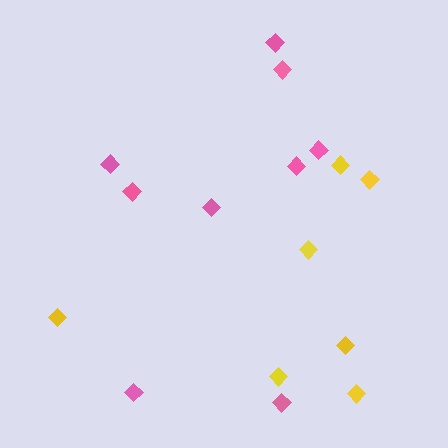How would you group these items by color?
There are 2 groups: one group of yellow diamonds (7) and one group of pink diamonds (9).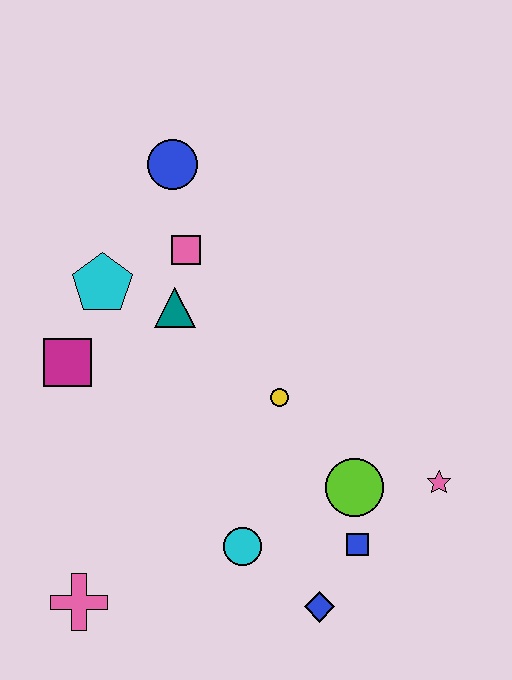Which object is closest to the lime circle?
The blue square is closest to the lime circle.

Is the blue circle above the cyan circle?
Yes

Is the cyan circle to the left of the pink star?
Yes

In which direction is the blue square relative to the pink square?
The blue square is below the pink square.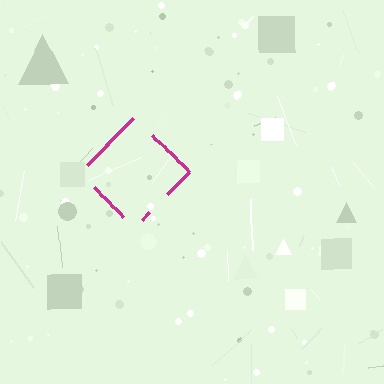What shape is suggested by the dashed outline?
The dashed outline suggests a diamond.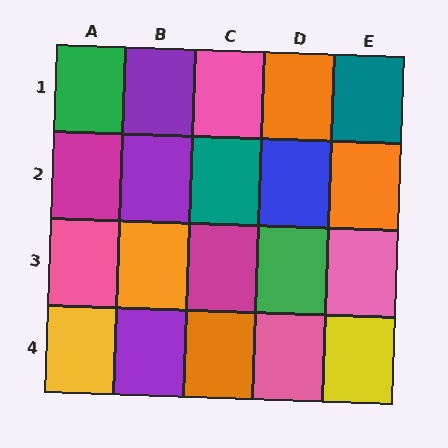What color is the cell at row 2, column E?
Orange.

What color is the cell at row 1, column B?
Purple.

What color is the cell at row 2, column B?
Purple.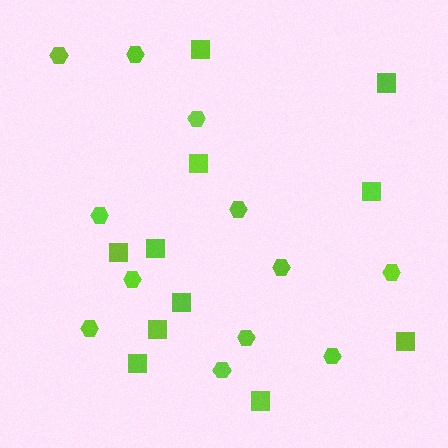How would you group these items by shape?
There are 2 groups: one group of hexagons (12) and one group of squares (11).